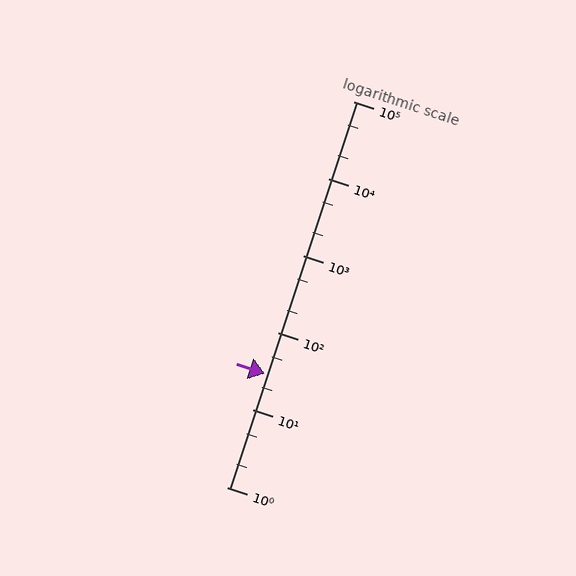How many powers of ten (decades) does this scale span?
The scale spans 5 decades, from 1 to 100000.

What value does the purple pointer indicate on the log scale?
The pointer indicates approximately 30.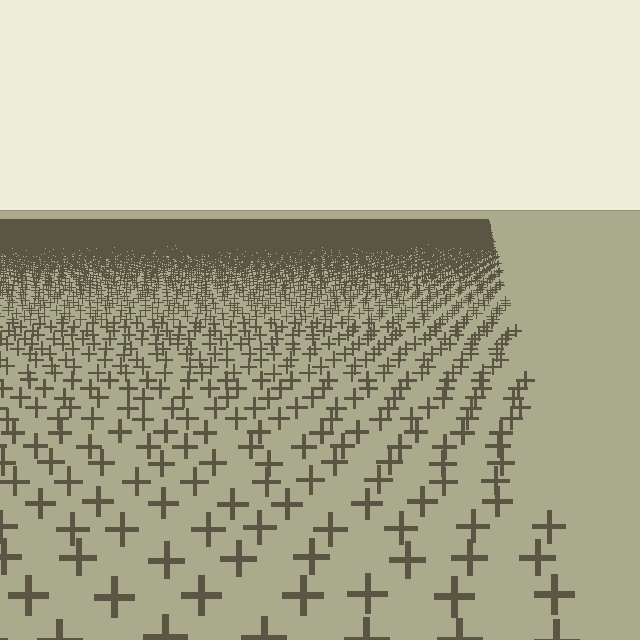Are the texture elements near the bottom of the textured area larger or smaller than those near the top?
Larger. Near the bottom, elements are closer to the viewer and appear at a bigger on-screen size.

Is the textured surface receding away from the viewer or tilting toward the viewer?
The surface is receding away from the viewer. Texture elements get smaller and denser toward the top.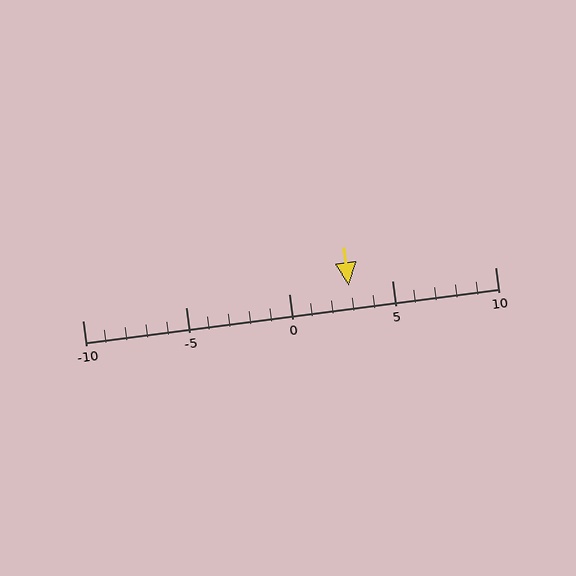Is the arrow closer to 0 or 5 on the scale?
The arrow is closer to 5.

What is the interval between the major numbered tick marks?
The major tick marks are spaced 5 units apart.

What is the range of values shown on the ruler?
The ruler shows values from -10 to 10.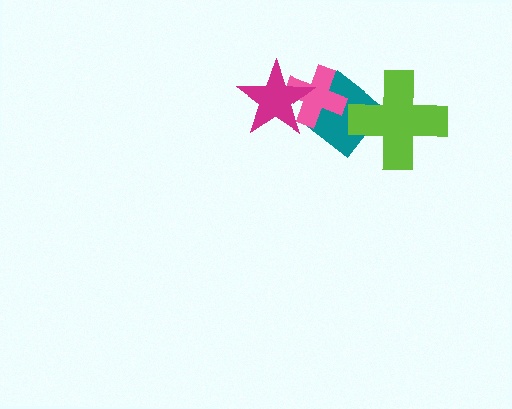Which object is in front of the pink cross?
The magenta star is in front of the pink cross.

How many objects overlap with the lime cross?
1 object overlaps with the lime cross.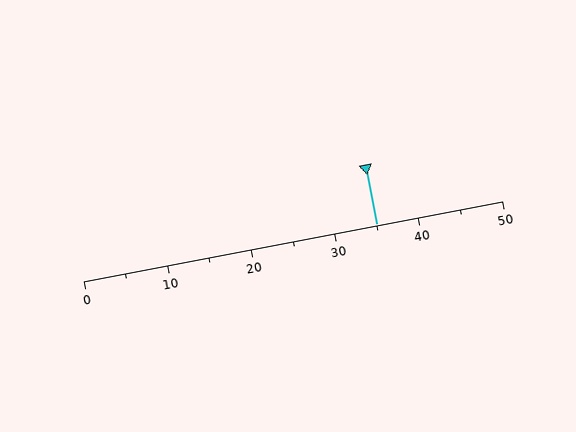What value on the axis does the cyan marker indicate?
The marker indicates approximately 35.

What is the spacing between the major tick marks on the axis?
The major ticks are spaced 10 apart.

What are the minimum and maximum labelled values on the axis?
The axis runs from 0 to 50.